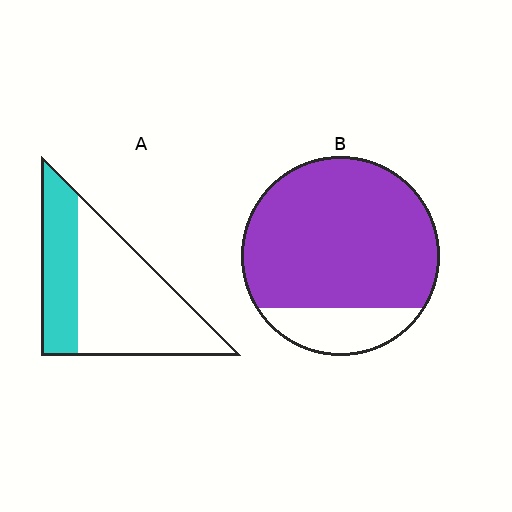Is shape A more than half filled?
No.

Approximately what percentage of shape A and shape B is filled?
A is approximately 35% and B is approximately 80%.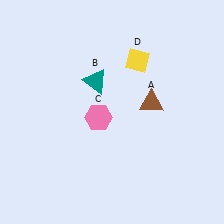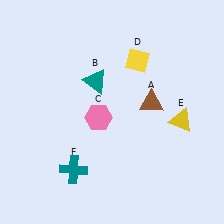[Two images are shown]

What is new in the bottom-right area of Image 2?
A yellow triangle (E) was added in the bottom-right area of Image 2.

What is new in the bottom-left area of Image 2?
A teal cross (F) was added in the bottom-left area of Image 2.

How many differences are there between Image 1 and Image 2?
There are 2 differences between the two images.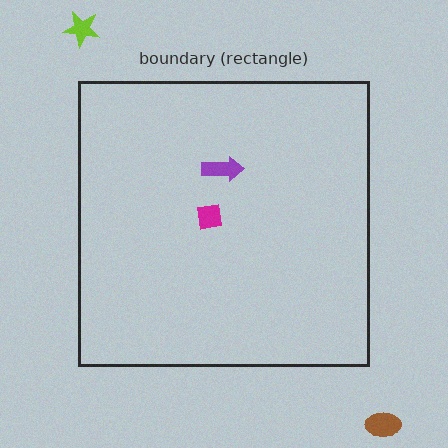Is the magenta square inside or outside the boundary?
Inside.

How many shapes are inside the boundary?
2 inside, 2 outside.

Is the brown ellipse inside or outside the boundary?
Outside.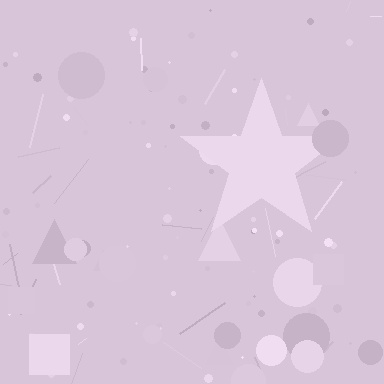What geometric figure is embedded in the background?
A star is embedded in the background.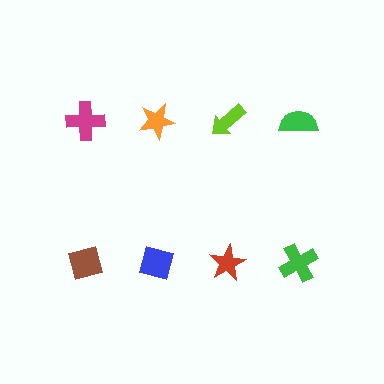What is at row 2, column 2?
A blue diamond.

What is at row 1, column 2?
An orange star.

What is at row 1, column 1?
A magenta cross.